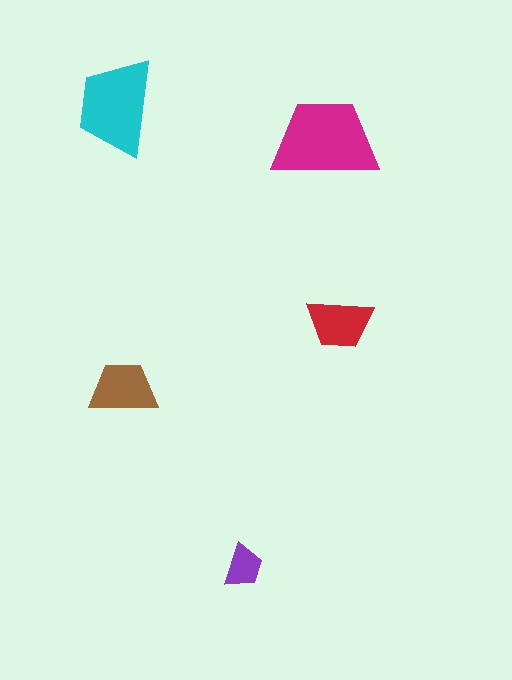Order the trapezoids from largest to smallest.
the magenta one, the cyan one, the brown one, the red one, the purple one.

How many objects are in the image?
There are 5 objects in the image.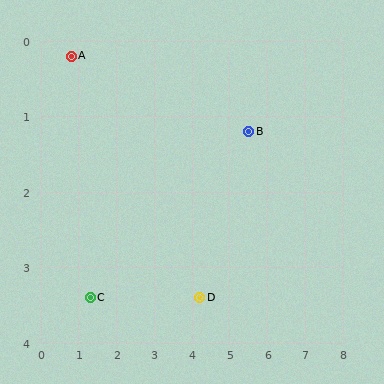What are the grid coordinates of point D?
Point D is at approximately (4.2, 3.4).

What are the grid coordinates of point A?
Point A is at approximately (0.8, 0.2).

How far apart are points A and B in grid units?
Points A and B are about 4.8 grid units apart.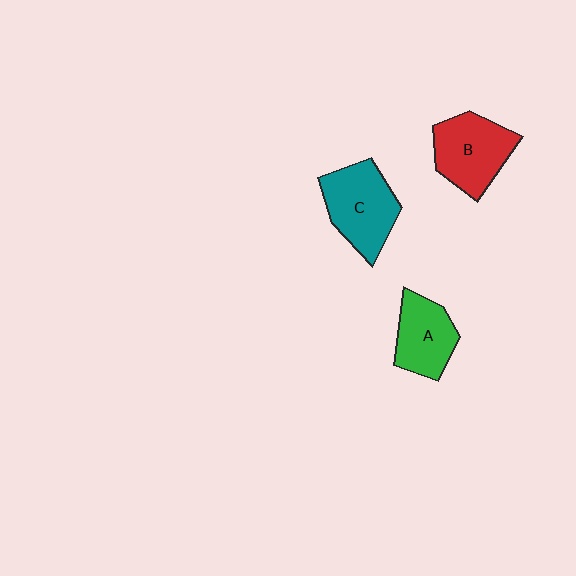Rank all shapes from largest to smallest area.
From largest to smallest: C (teal), B (red), A (green).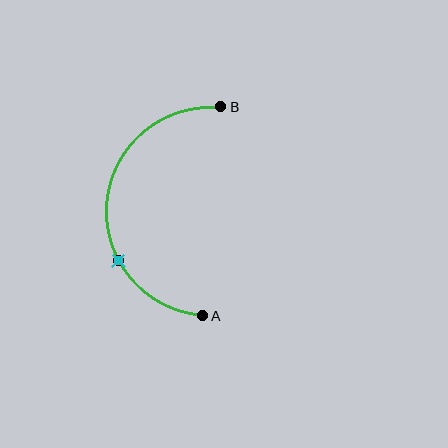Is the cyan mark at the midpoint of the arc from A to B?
No. The cyan mark lies on the arc but is closer to endpoint A. The arc midpoint would be at the point on the curve equidistant along the arc from both A and B.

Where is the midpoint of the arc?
The arc midpoint is the point on the curve farthest from the straight line joining A and B. It sits to the left of that line.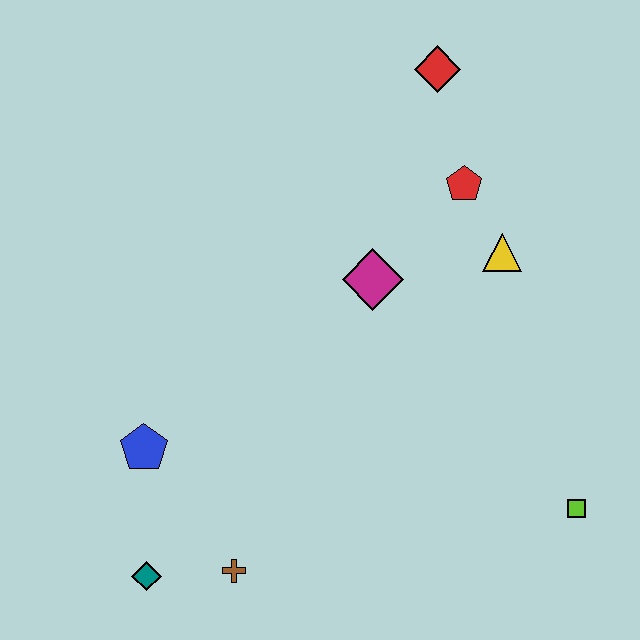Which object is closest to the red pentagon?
The yellow triangle is closest to the red pentagon.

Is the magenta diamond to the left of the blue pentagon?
No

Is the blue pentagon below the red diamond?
Yes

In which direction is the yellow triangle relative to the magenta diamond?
The yellow triangle is to the right of the magenta diamond.